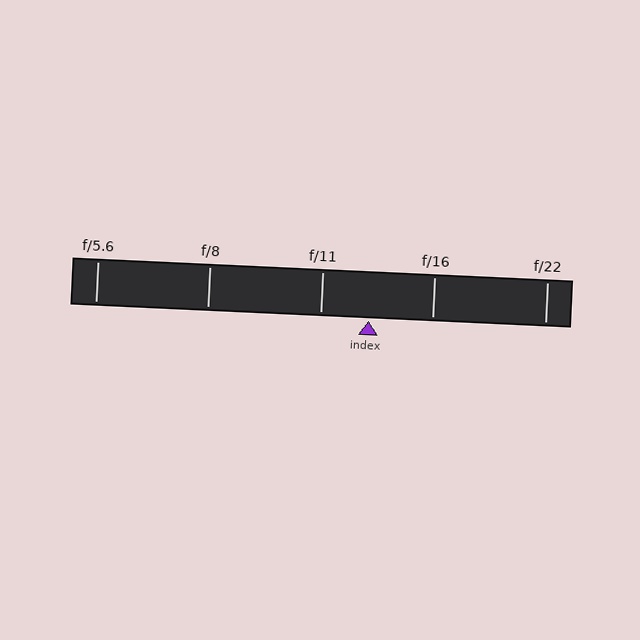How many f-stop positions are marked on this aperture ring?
There are 5 f-stop positions marked.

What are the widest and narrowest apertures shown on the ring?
The widest aperture shown is f/5.6 and the narrowest is f/22.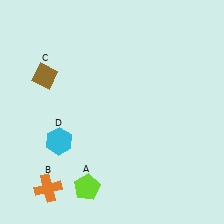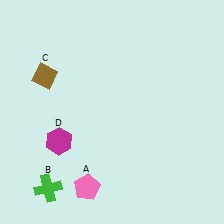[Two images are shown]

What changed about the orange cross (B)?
In Image 1, B is orange. In Image 2, it changed to green.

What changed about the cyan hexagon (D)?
In Image 1, D is cyan. In Image 2, it changed to magenta.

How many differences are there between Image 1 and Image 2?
There are 3 differences between the two images.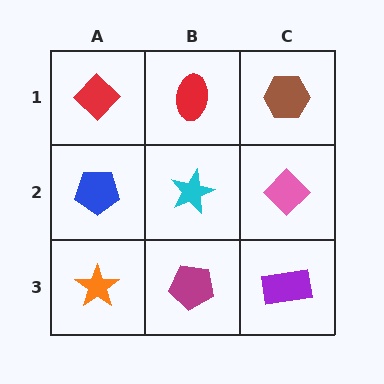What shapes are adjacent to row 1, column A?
A blue pentagon (row 2, column A), a red ellipse (row 1, column B).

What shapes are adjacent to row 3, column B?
A cyan star (row 2, column B), an orange star (row 3, column A), a purple rectangle (row 3, column C).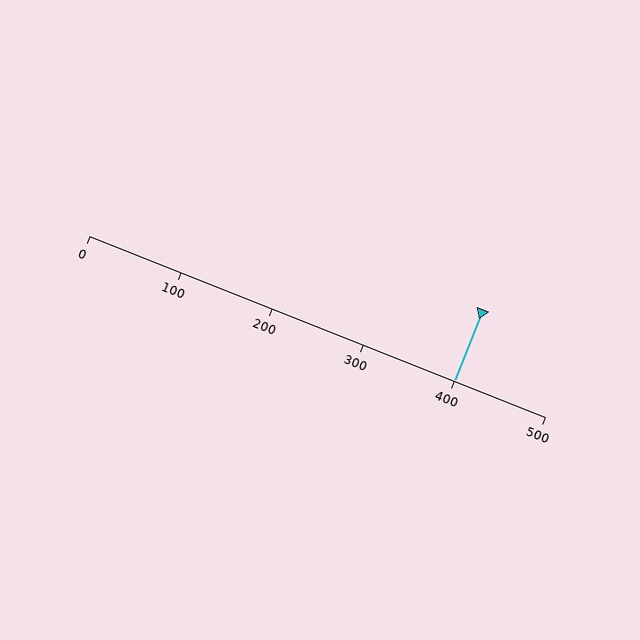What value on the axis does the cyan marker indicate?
The marker indicates approximately 400.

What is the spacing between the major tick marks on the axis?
The major ticks are spaced 100 apart.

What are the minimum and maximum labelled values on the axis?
The axis runs from 0 to 500.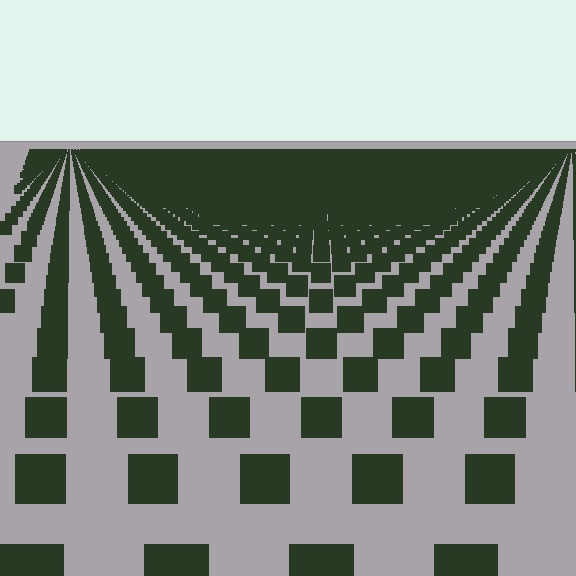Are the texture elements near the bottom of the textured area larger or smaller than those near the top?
Larger. Near the bottom, elements are closer to the viewer and appear at a bigger on-screen size.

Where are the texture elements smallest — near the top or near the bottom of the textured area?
Near the top.